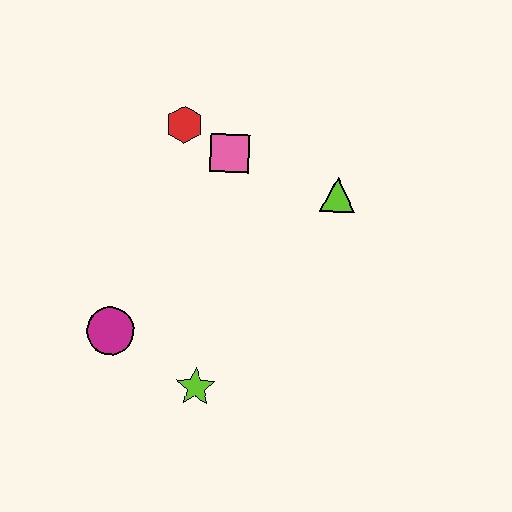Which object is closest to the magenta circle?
The lime star is closest to the magenta circle.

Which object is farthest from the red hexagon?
The lime star is farthest from the red hexagon.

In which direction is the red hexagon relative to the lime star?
The red hexagon is above the lime star.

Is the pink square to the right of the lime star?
Yes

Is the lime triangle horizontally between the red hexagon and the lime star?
No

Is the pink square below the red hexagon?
Yes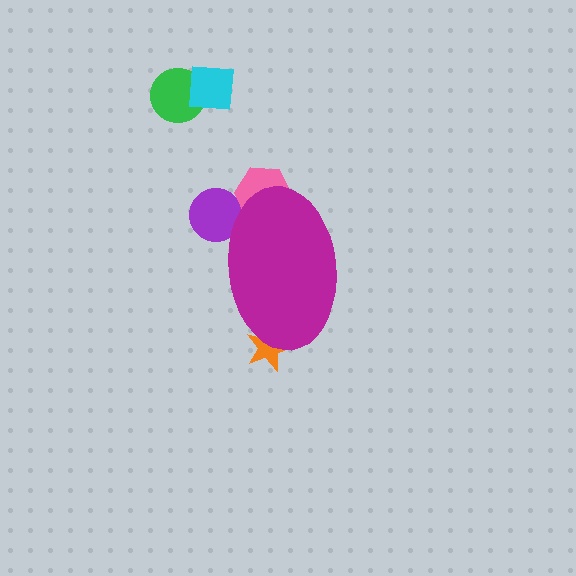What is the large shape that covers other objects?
A magenta ellipse.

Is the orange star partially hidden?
Yes, the orange star is partially hidden behind the magenta ellipse.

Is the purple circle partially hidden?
Yes, the purple circle is partially hidden behind the magenta ellipse.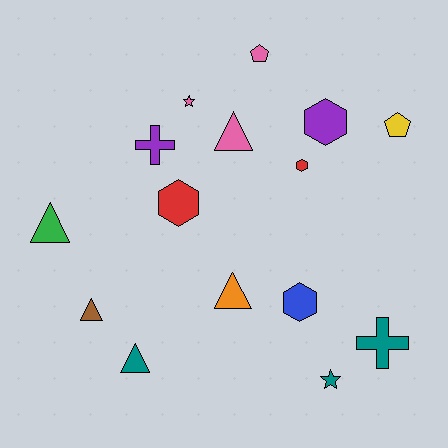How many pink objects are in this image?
There are 3 pink objects.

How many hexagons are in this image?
There are 4 hexagons.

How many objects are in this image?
There are 15 objects.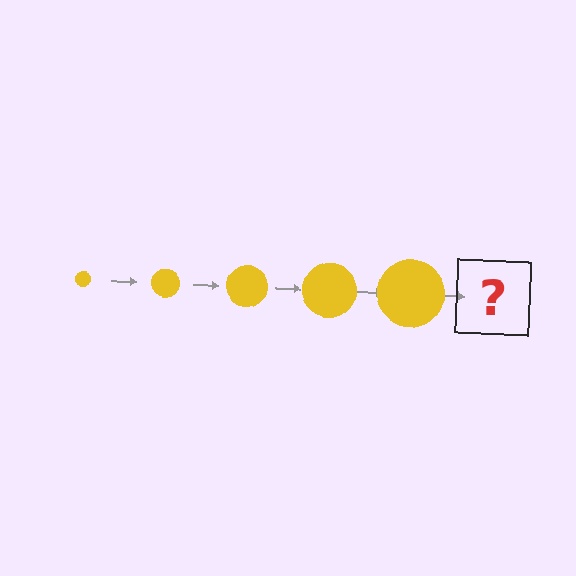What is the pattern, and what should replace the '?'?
The pattern is that the circle gets progressively larger each step. The '?' should be a yellow circle, larger than the previous one.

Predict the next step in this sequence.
The next step is a yellow circle, larger than the previous one.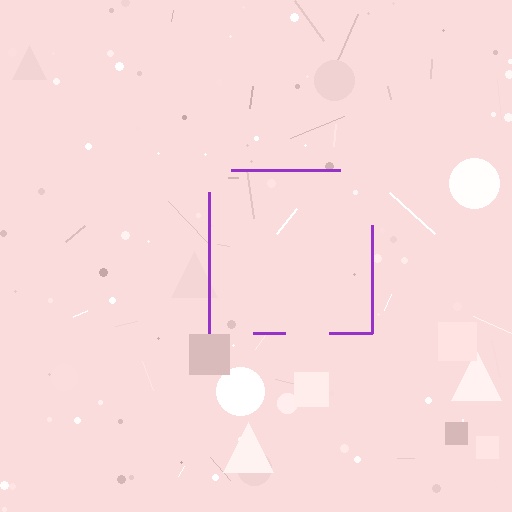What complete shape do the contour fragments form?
The contour fragments form a square.